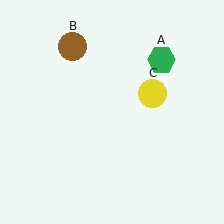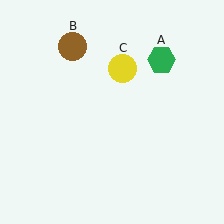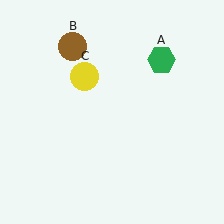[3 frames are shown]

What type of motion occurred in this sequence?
The yellow circle (object C) rotated counterclockwise around the center of the scene.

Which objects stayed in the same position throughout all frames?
Green hexagon (object A) and brown circle (object B) remained stationary.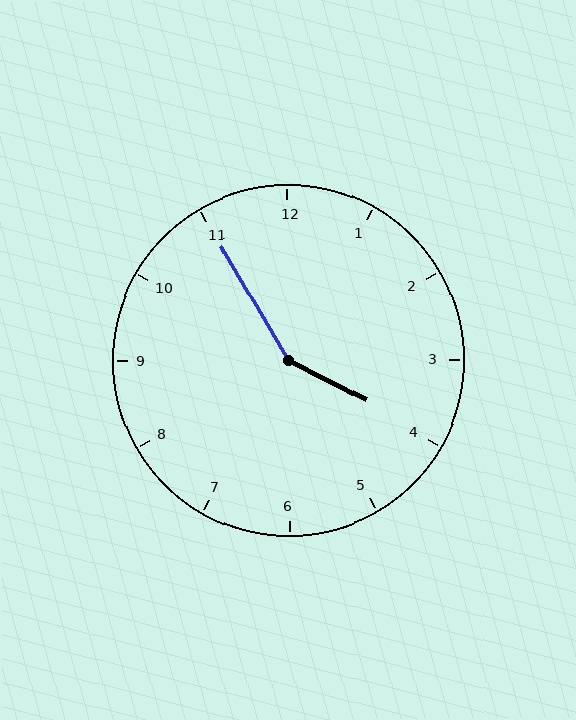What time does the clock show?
3:55.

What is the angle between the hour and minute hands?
Approximately 148 degrees.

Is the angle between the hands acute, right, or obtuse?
It is obtuse.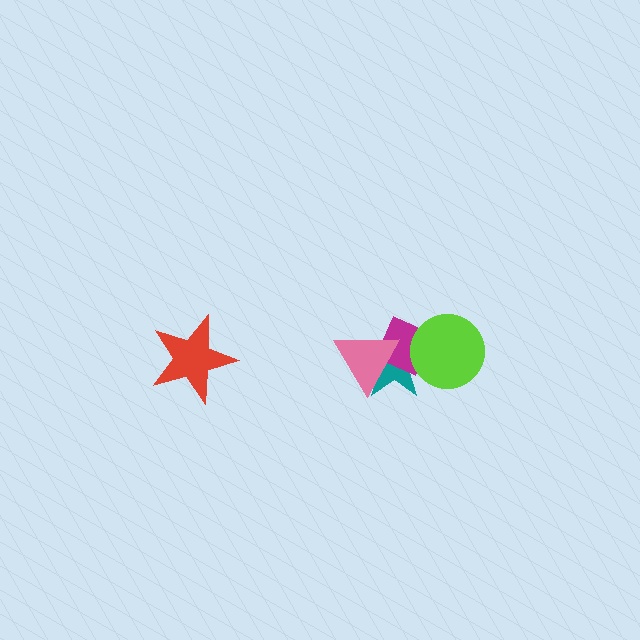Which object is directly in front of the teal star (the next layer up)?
The magenta diamond is directly in front of the teal star.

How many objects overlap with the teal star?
3 objects overlap with the teal star.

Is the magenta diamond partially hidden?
Yes, it is partially covered by another shape.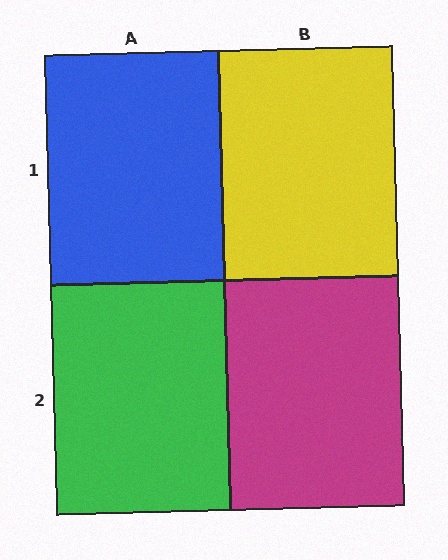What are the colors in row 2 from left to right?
Green, magenta.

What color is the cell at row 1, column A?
Blue.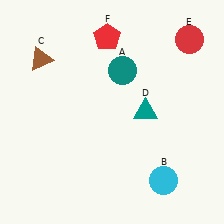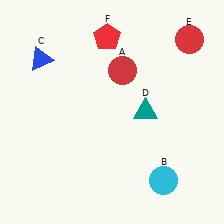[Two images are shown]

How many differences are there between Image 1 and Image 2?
There are 2 differences between the two images.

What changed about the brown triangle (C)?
In Image 1, C is brown. In Image 2, it changed to blue.